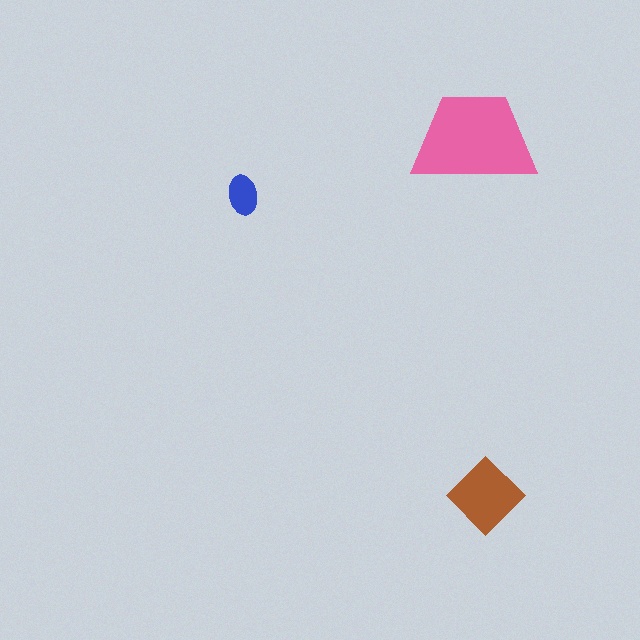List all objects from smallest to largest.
The blue ellipse, the brown diamond, the pink trapezoid.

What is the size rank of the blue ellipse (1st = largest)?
3rd.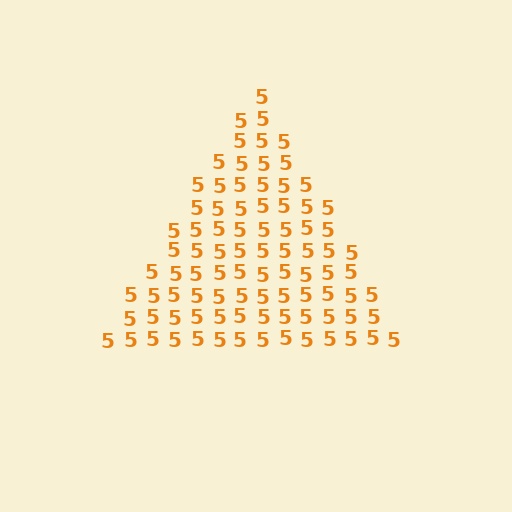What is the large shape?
The large shape is a triangle.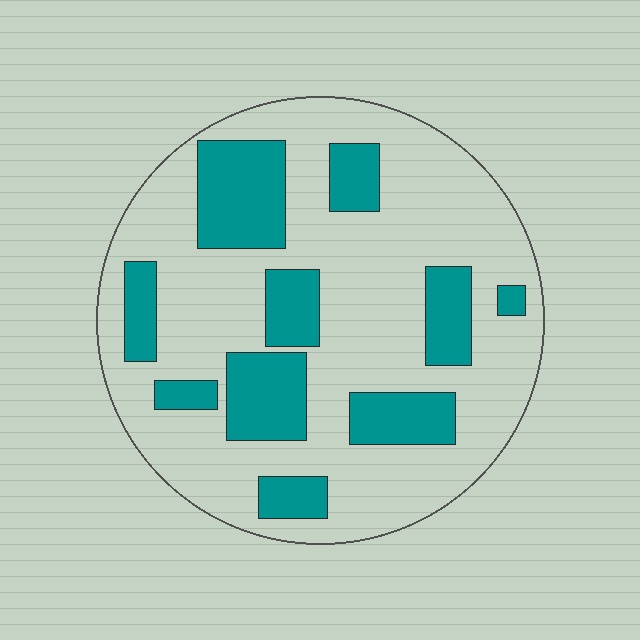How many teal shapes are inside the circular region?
10.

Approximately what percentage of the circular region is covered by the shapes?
Approximately 30%.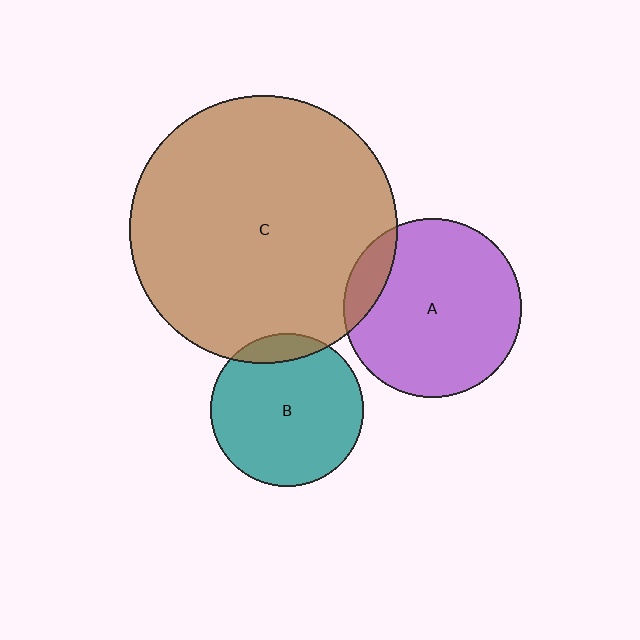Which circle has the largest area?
Circle C (brown).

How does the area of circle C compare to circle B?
Approximately 3.1 times.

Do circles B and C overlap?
Yes.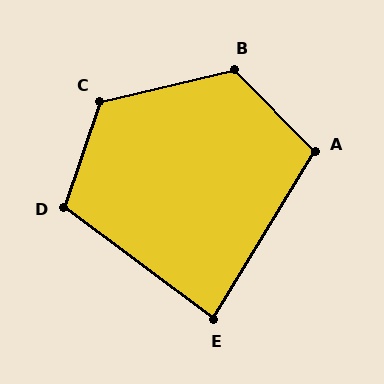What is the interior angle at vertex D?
Approximately 108 degrees (obtuse).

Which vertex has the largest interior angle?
C, at approximately 122 degrees.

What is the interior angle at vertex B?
Approximately 121 degrees (obtuse).